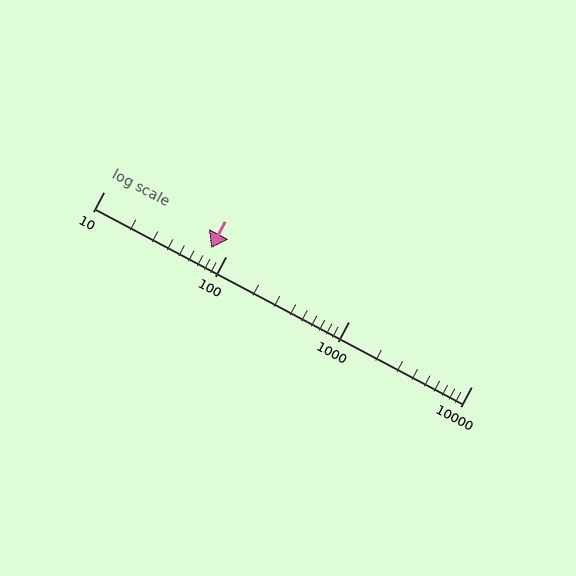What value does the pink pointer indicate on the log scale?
The pointer indicates approximately 75.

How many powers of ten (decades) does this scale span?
The scale spans 3 decades, from 10 to 10000.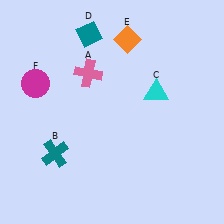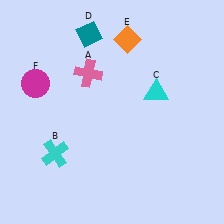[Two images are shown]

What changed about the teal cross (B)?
In Image 1, B is teal. In Image 2, it changed to cyan.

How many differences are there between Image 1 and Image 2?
There is 1 difference between the two images.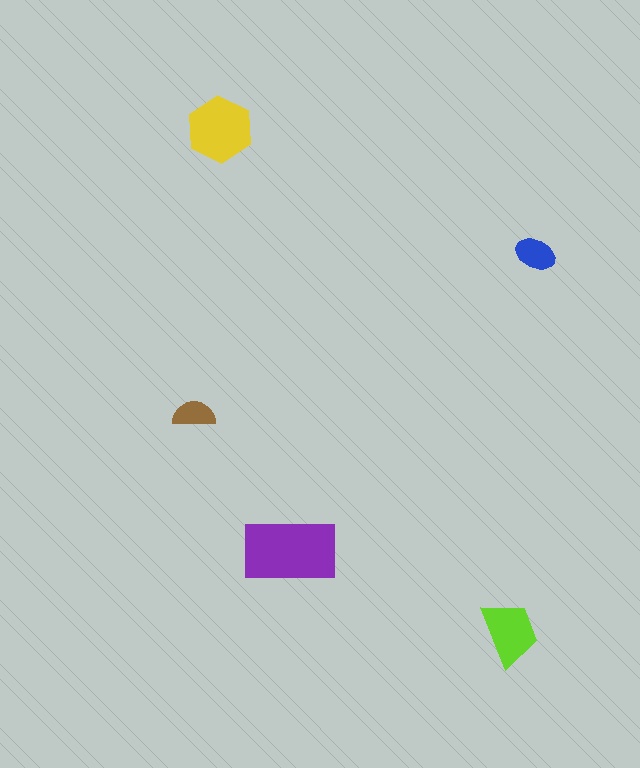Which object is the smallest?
The brown semicircle.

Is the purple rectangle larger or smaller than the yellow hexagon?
Larger.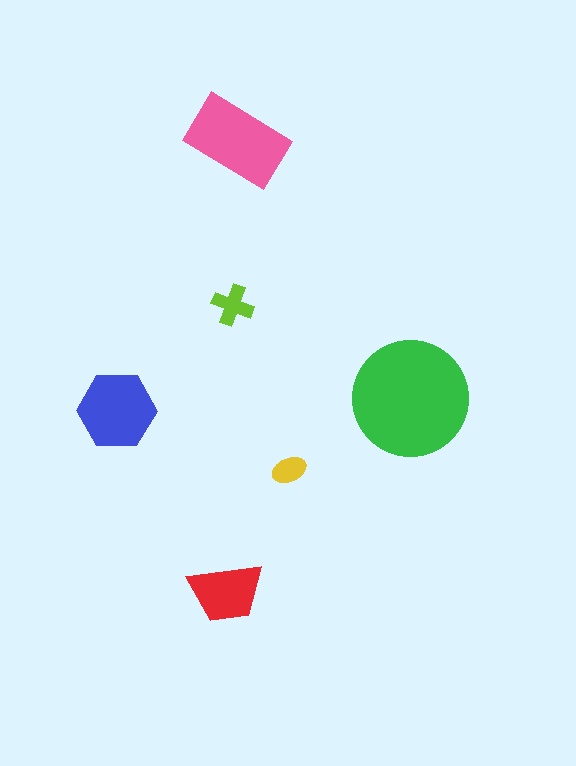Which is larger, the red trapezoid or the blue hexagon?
The blue hexagon.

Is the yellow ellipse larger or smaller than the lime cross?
Smaller.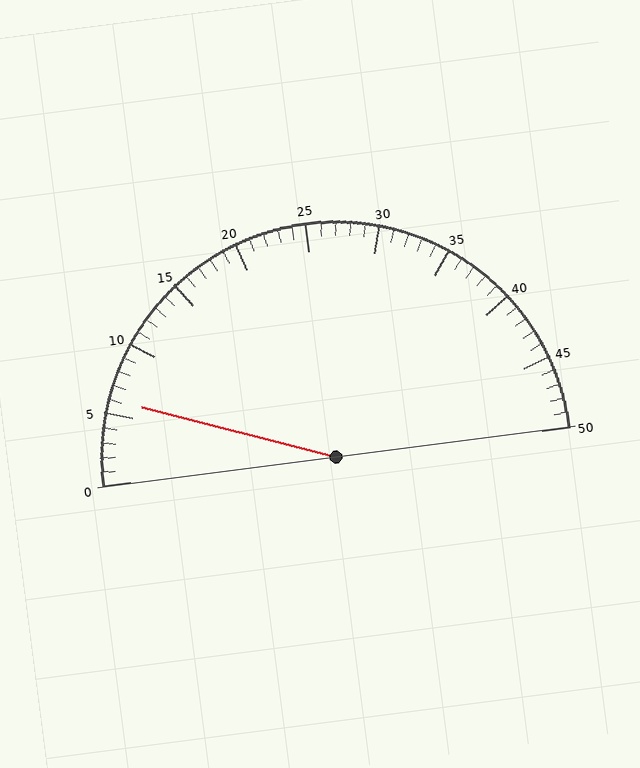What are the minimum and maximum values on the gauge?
The gauge ranges from 0 to 50.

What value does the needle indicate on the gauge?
The needle indicates approximately 6.